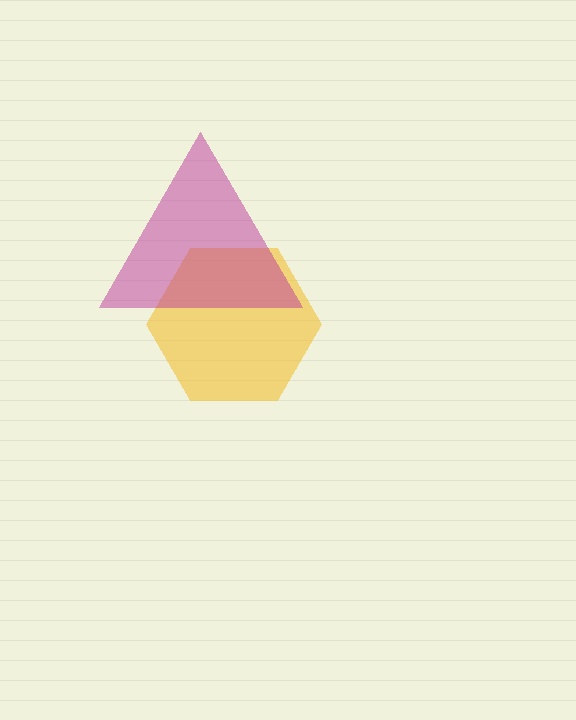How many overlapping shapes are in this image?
There are 2 overlapping shapes in the image.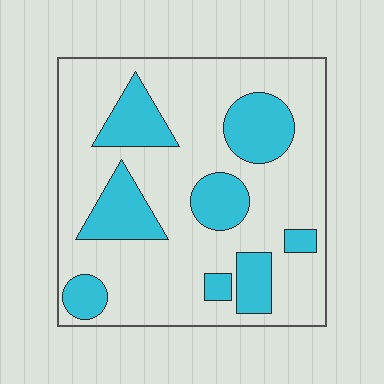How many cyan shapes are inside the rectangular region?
8.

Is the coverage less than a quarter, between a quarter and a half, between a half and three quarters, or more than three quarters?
Between a quarter and a half.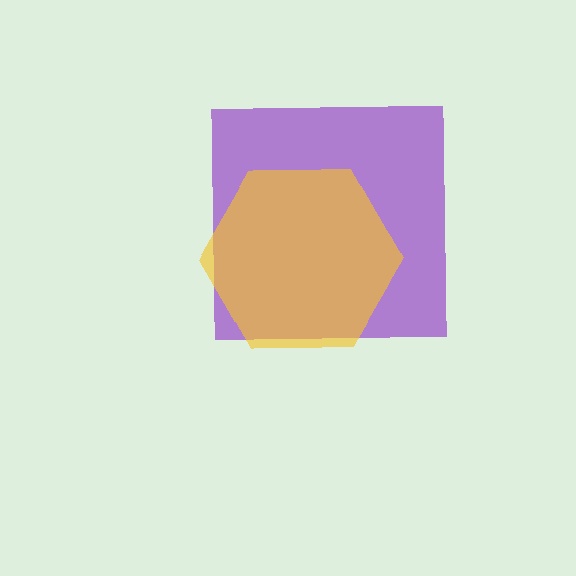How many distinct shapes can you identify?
There are 2 distinct shapes: a purple square, a yellow hexagon.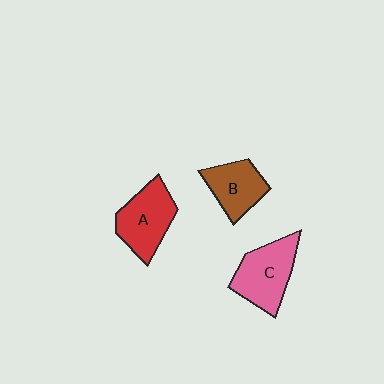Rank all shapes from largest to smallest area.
From largest to smallest: C (pink), A (red), B (brown).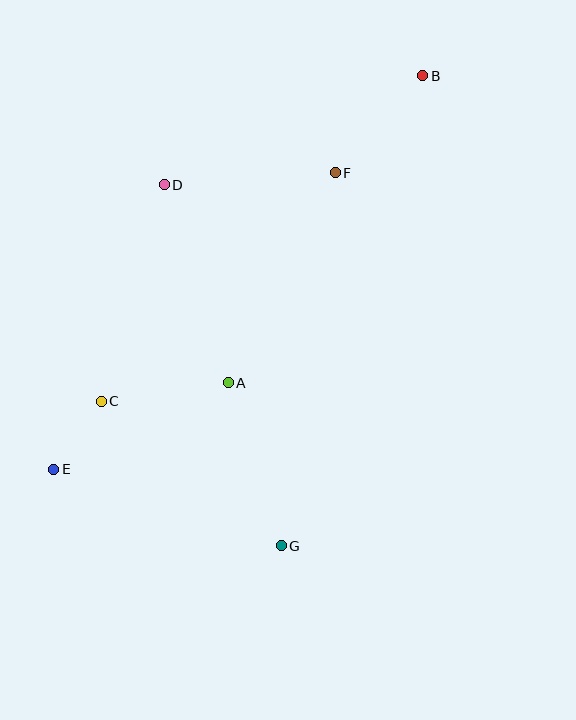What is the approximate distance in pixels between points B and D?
The distance between B and D is approximately 281 pixels.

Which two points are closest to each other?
Points C and E are closest to each other.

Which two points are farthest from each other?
Points B and E are farthest from each other.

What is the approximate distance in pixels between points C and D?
The distance between C and D is approximately 225 pixels.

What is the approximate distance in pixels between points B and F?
The distance between B and F is approximately 131 pixels.